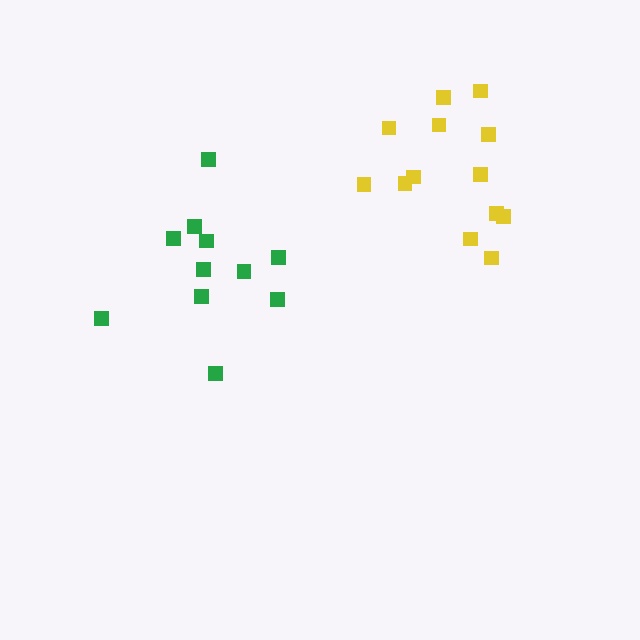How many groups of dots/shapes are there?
There are 2 groups.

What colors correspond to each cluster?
The clusters are colored: green, yellow.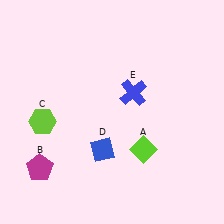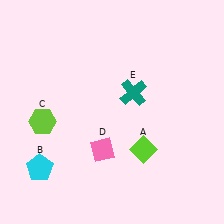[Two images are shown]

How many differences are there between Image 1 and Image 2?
There are 3 differences between the two images.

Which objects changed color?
B changed from magenta to cyan. D changed from blue to pink. E changed from blue to teal.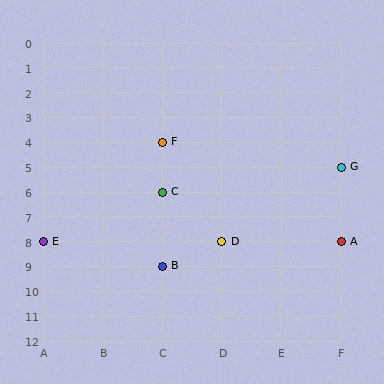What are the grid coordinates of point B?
Point B is at grid coordinates (C, 9).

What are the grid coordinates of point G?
Point G is at grid coordinates (F, 5).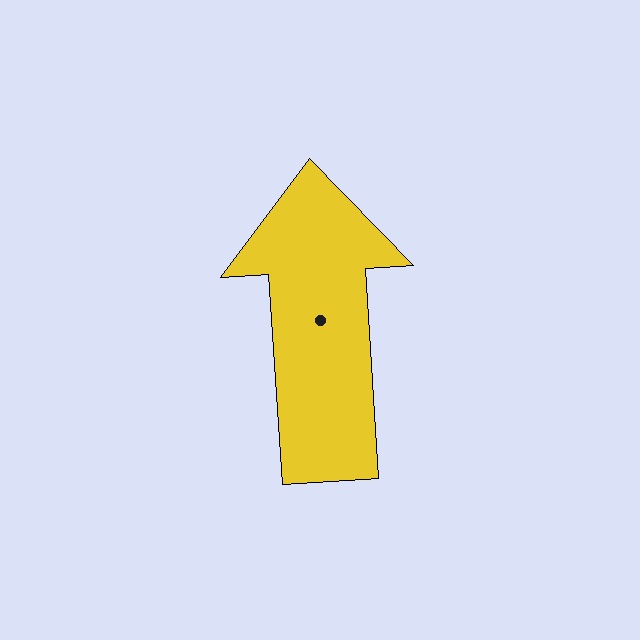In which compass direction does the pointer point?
North.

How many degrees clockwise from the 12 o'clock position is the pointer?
Approximately 356 degrees.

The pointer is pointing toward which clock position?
Roughly 12 o'clock.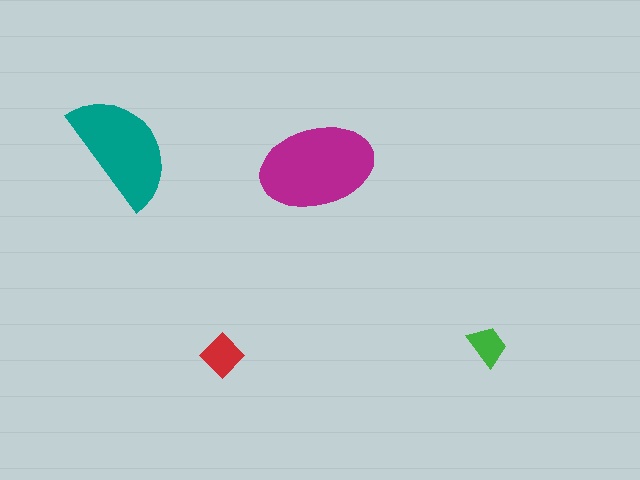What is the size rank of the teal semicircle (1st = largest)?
2nd.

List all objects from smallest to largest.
The green trapezoid, the red diamond, the teal semicircle, the magenta ellipse.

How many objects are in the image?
There are 4 objects in the image.